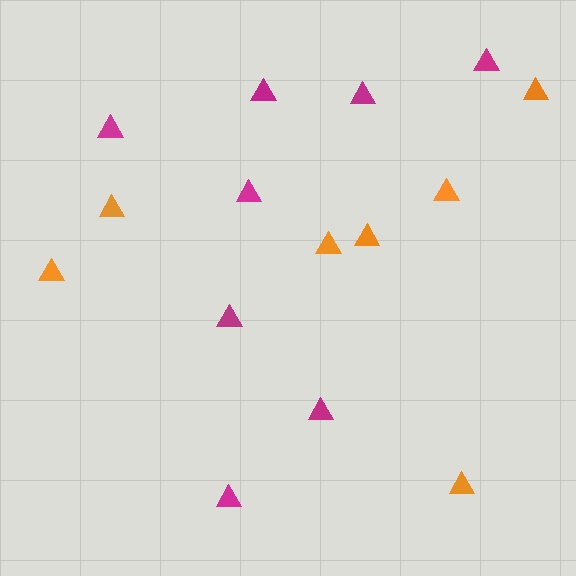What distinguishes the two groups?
There are 2 groups: one group of magenta triangles (8) and one group of orange triangles (7).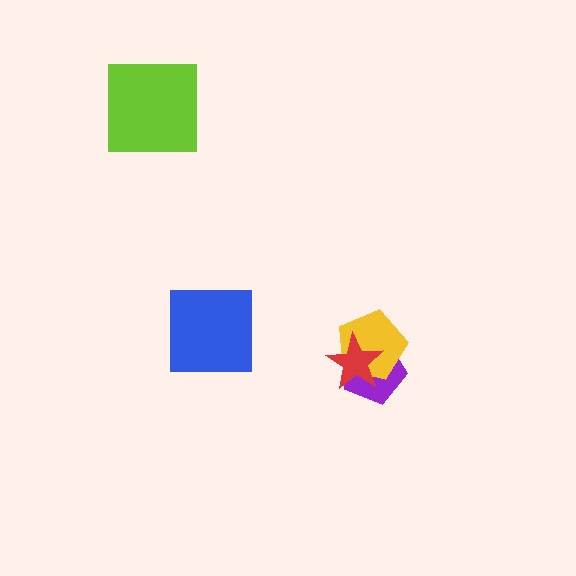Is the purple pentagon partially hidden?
Yes, it is partially covered by another shape.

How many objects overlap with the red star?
2 objects overlap with the red star.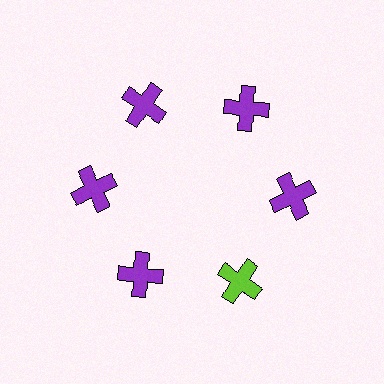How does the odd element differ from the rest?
It has a different color: lime instead of purple.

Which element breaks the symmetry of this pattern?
The lime cross at roughly the 5 o'clock position breaks the symmetry. All other shapes are purple crosses.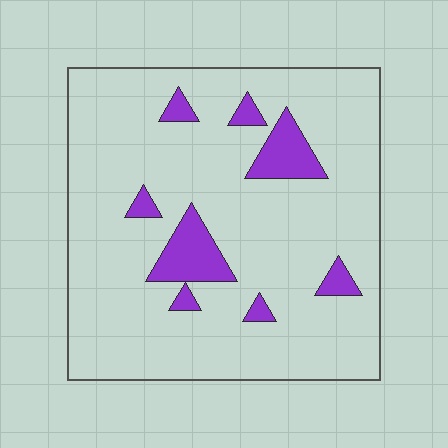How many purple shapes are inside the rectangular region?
8.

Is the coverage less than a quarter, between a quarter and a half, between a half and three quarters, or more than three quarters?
Less than a quarter.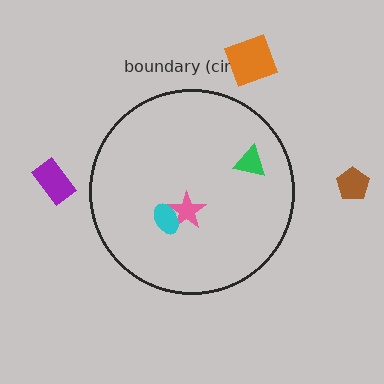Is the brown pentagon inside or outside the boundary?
Outside.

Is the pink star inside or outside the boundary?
Inside.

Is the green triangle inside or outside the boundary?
Inside.